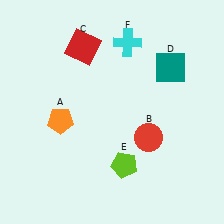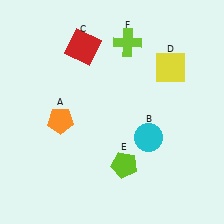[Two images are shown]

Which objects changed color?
B changed from red to cyan. D changed from teal to yellow. F changed from cyan to lime.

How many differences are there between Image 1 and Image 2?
There are 3 differences between the two images.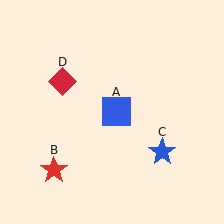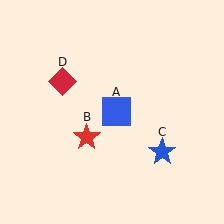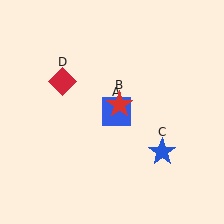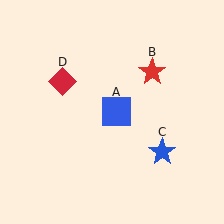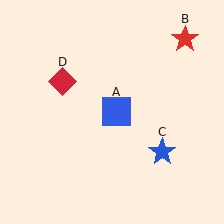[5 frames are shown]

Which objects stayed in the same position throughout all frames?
Blue square (object A) and blue star (object C) and red diamond (object D) remained stationary.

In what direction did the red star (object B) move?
The red star (object B) moved up and to the right.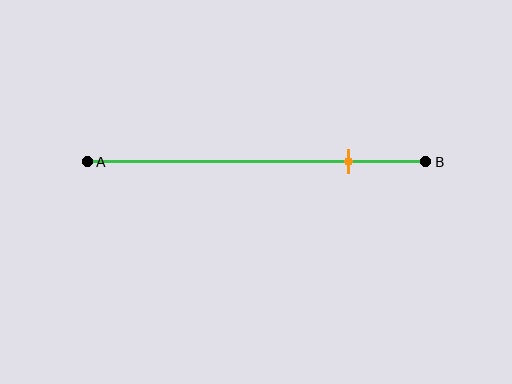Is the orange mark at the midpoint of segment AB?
No, the mark is at about 75% from A, not at the 50% midpoint.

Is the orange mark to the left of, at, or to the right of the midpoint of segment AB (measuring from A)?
The orange mark is to the right of the midpoint of segment AB.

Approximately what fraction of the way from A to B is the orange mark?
The orange mark is approximately 75% of the way from A to B.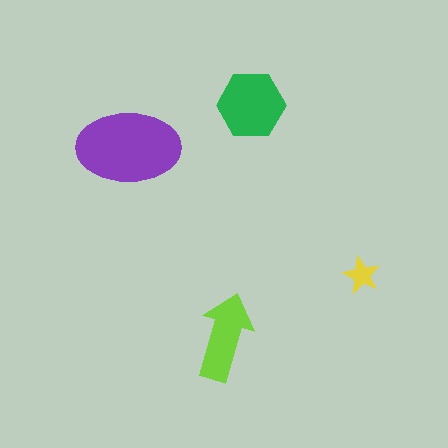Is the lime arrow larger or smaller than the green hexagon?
Smaller.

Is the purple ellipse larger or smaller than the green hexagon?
Larger.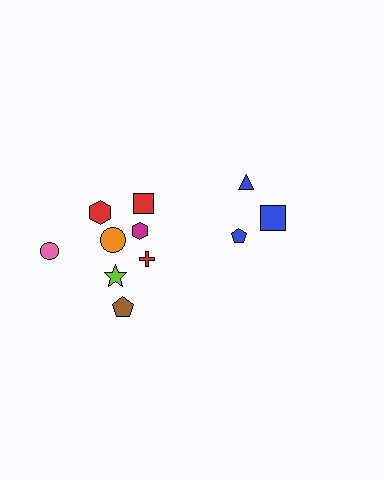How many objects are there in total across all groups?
There are 11 objects.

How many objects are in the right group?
There are 3 objects.